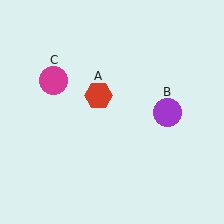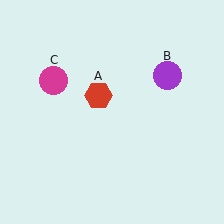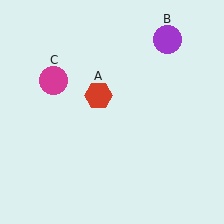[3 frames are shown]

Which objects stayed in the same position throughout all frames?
Red hexagon (object A) and magenta circle (object C) remained stationary.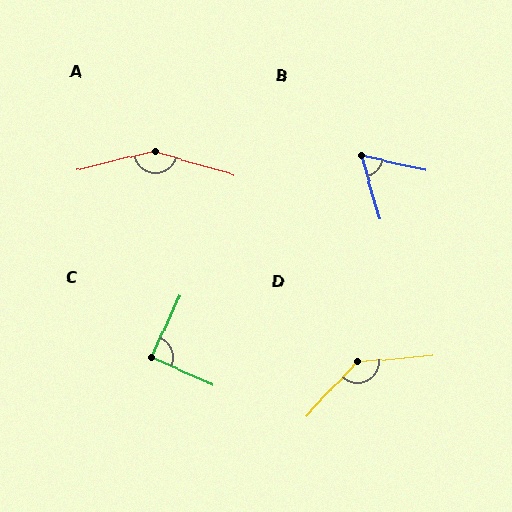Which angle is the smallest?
B, at approximately 61 degrees.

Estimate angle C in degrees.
Approximately 89 degrees.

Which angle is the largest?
A, at approximately 150 degrees.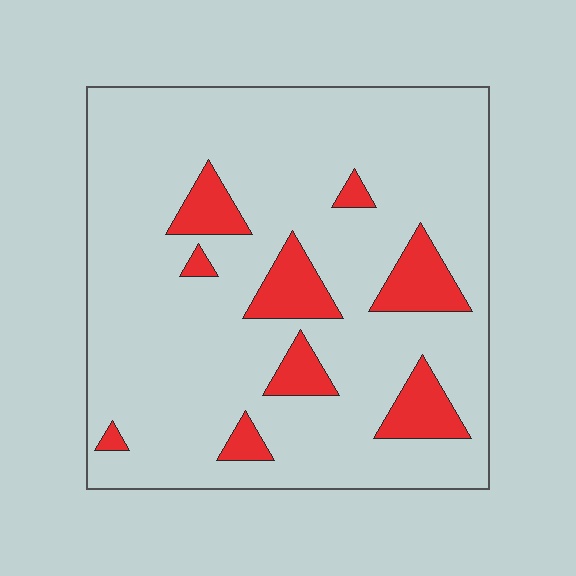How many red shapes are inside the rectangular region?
9.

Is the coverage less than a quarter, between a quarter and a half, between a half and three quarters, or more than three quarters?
Less than a quarter.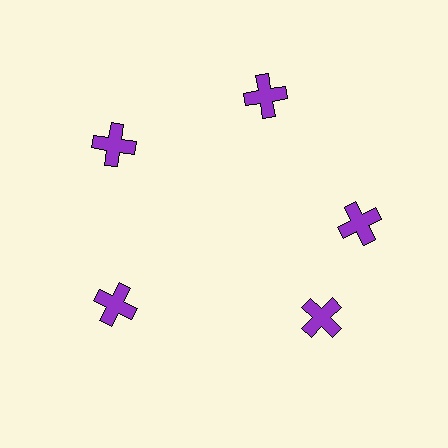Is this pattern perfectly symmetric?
No. The 5 purple crosses are arranged in a ring, but one element near the 5 o'clock position is rotated out of alignment along the ring, breaking the 5-fold rotational symmetry.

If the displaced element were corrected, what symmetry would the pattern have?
It would have 5-fold rotational symmetry — the pattern would map onto itself every 72 degrees.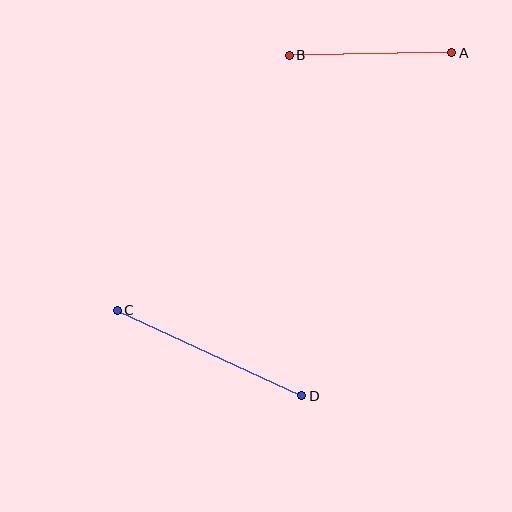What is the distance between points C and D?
The distance is approximately 204 pixels.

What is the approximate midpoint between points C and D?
The midpoint is at approximately (210, 353) pixels.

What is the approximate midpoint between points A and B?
The midpoint is at approximately (371, 54) pixels.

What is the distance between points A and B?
The distance is approximately 163 pixels.